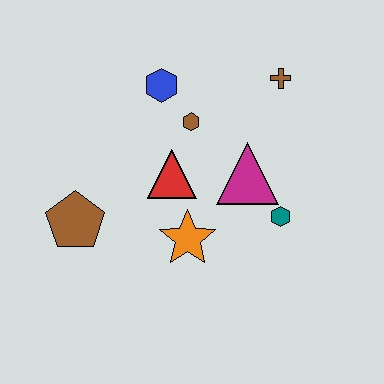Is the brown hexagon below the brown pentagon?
No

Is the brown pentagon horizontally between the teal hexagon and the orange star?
No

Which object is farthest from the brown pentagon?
The brown cross is farthest from the brown pentagon.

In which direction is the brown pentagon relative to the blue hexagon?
The brown pentagon is below the blue hexagon.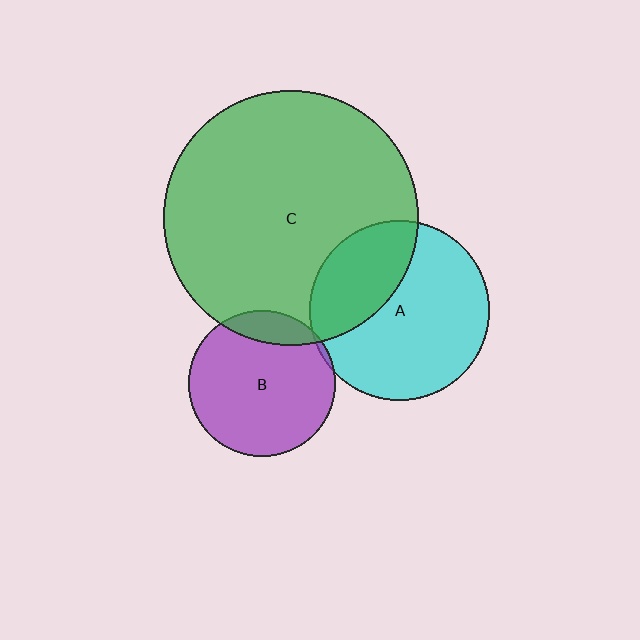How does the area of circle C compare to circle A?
Approximately 2.0 times.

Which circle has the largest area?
Circle C (green).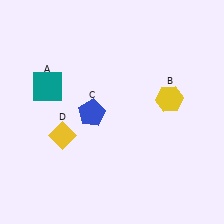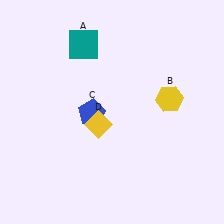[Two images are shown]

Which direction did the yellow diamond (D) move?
The yellow diamond (D) moved right.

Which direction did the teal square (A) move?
The teal square (A) moved up.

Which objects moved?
The objects that moved are: the teal square (A), the yellow diamond (D).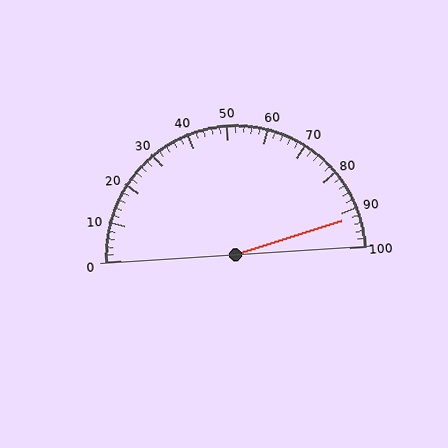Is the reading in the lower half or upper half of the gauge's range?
The reading is in the upper half of the range (0 to 100).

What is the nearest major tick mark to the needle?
The nearest major tick mark is 90.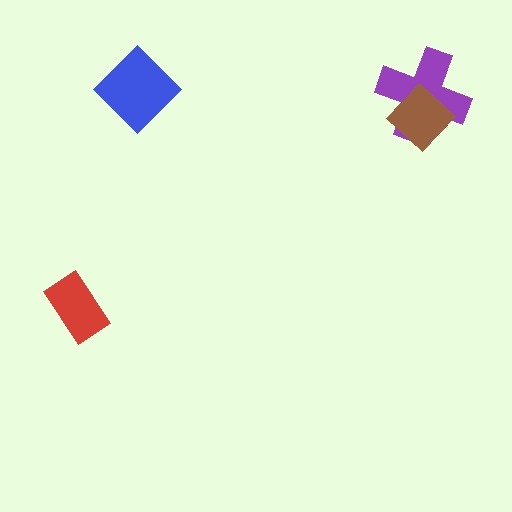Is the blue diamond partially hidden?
No, no other shape covers it.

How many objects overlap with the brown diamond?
1 object overlaps with the brown diamond.